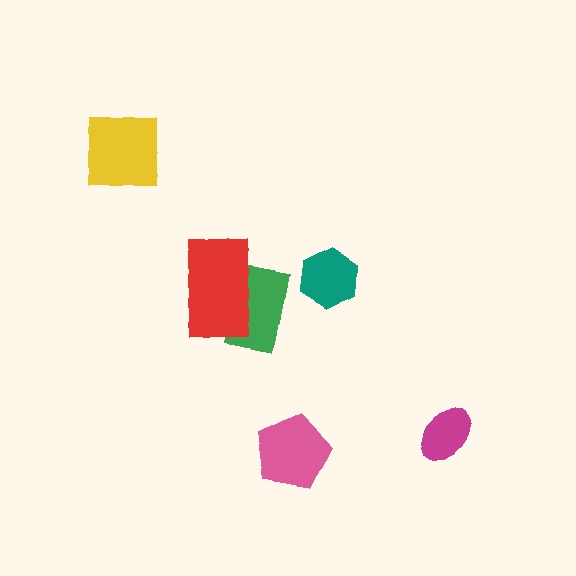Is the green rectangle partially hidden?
Yes, it is partially covered by another shape.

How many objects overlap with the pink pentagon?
0 objects overlap with the pink pentagon.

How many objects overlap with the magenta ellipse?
0 objects overlap with the magenta ellipse.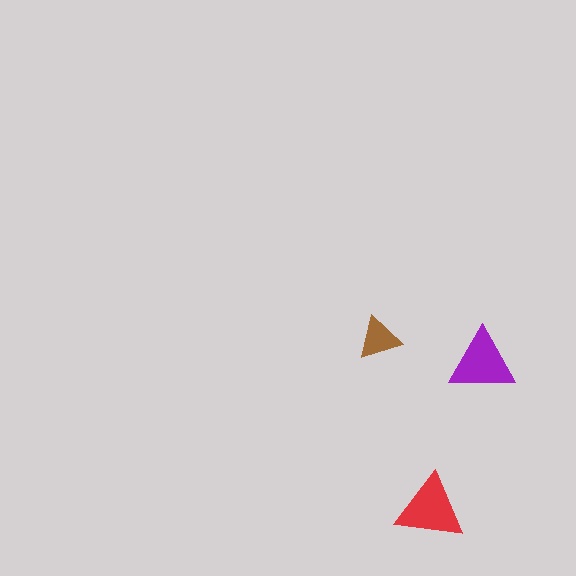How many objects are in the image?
There are 3 objects in the image.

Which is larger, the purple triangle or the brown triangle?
The purple one.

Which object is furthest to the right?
The purple triangle is rightmost.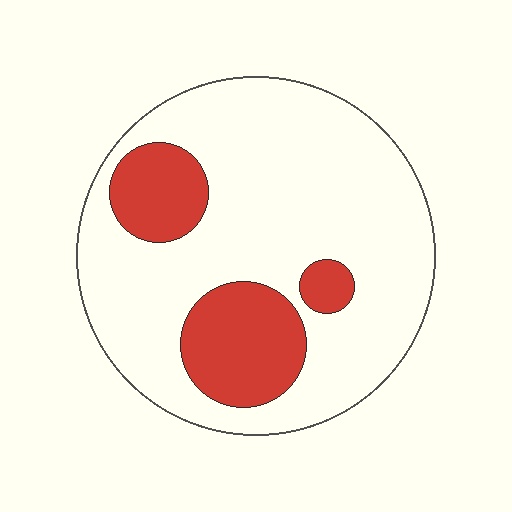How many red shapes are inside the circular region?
3.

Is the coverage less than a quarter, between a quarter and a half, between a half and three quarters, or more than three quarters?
Less than a quarter.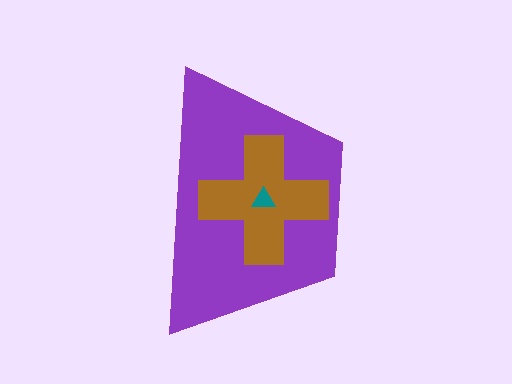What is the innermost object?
The teal triangle.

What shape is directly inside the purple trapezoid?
The brown cross.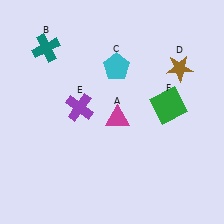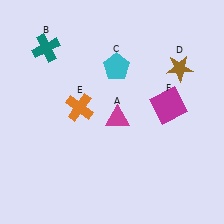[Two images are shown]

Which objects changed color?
E changed from purple to orange. F changed from green to magenta.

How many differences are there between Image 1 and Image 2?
There are 2 differences between the two images.